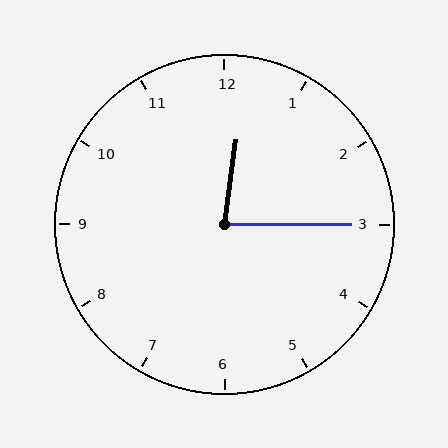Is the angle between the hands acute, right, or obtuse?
It is acute.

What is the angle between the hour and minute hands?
Approximately 82 degrees.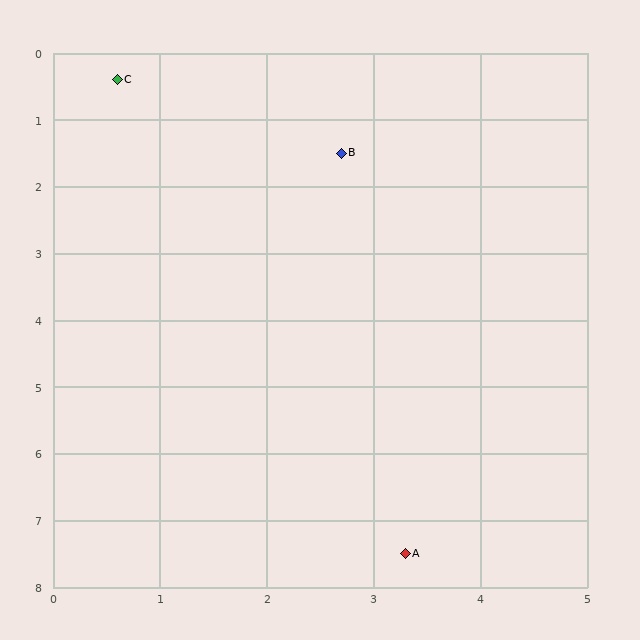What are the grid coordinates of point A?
Point A is at approximately (3.3, 7.5).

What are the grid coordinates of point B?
Point B is at approximately (2.7, 1.5).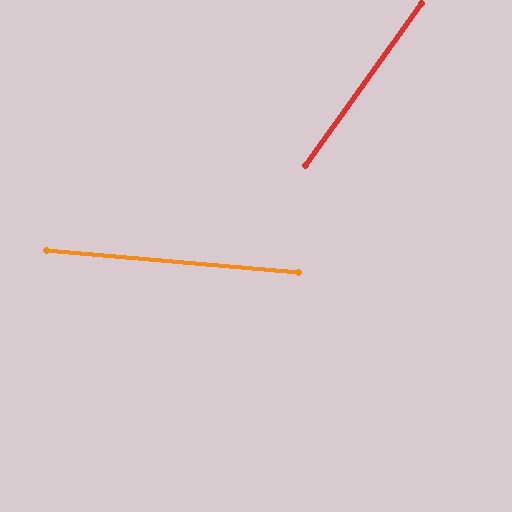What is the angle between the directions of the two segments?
Approximately 59 degrees.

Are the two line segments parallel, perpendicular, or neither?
Neither parallel nor perpendicular — they differ by about 59°.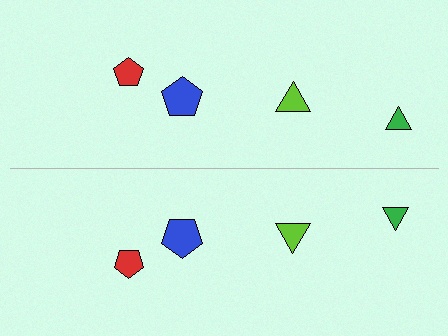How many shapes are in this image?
There are 8 shapes in this image.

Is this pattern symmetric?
Yes, this pattern has bilateral (reflection) symmetry.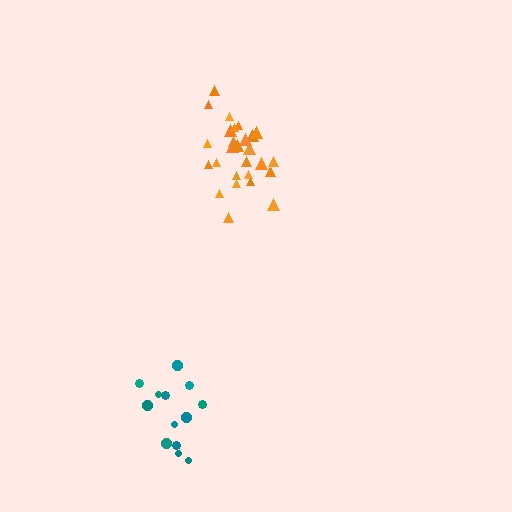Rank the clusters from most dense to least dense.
orange, teal.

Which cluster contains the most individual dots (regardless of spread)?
Orange (29).